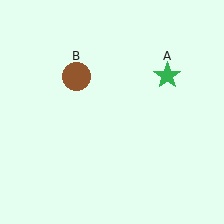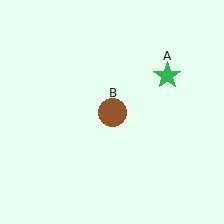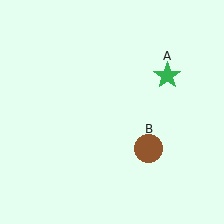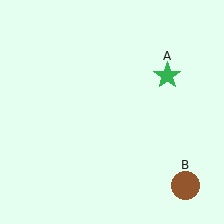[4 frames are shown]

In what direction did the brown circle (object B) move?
The brown circle (object B) moved down and to the right.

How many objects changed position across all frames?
1 object changed position: brown circle (object B).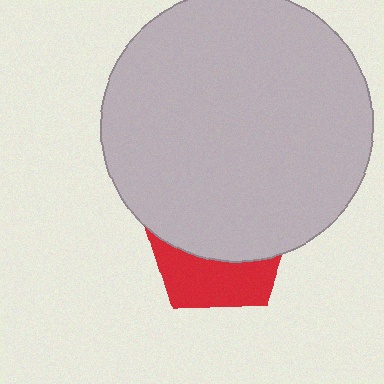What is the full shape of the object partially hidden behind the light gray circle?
The partially hidden object is a red pentagon.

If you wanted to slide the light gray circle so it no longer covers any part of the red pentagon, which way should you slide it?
Slide it up — that is the most direct way to separate the two shapes.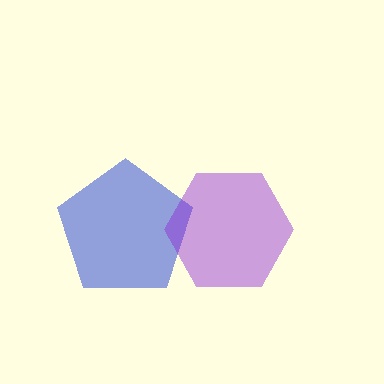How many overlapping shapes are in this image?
There are 2 overlapping shapes in the image.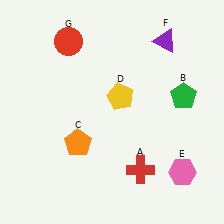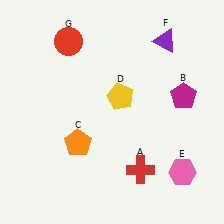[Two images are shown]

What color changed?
The pentagon (B) changed from green in Image 1 to magenta in Image 2.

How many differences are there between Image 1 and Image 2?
There is 1 difference between the two images.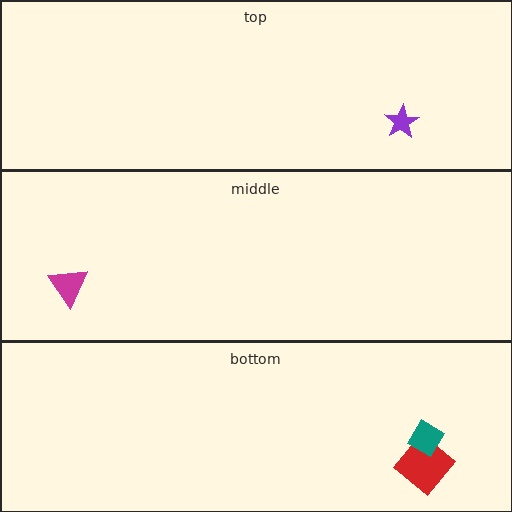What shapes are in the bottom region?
The red diamond, the teal diamond.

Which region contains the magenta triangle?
The middle region.